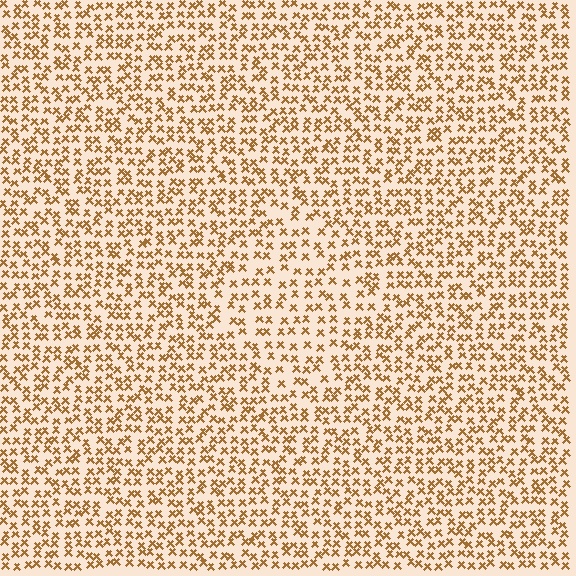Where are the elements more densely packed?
The elements are more densely packed outside the diamond boundary.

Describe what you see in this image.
The image contains small brown elements arranged at two different densities. A diamond-shaped region is visible where the elements are less densely packed than the surrounding area.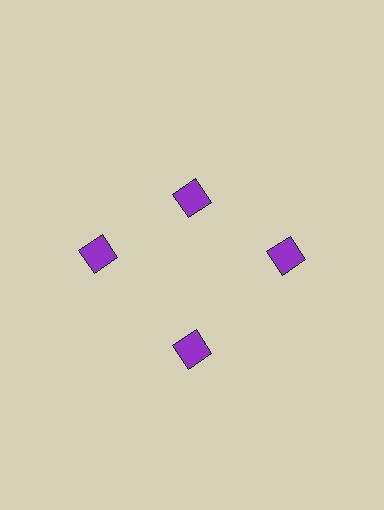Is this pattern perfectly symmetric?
No. The 4 purple diamonds are arranged in a ring, but one element near the 12 o'clock position is pulled inward toward the center, breaking the 4-fold rotational symmetry.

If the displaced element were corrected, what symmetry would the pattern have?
It would have 4-fold rotational symmetry — the pattern would map onto itself every 90 degrees.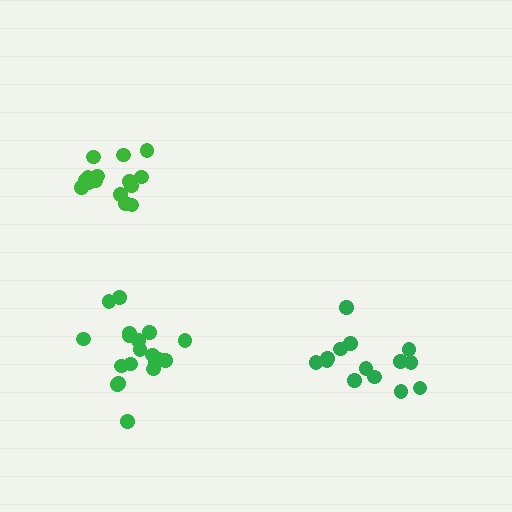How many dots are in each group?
Group 1: 14 dots, Group 2: 15 dots, Group 3: 19 dots (48 total).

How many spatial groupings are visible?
There are 3 spatial groupings.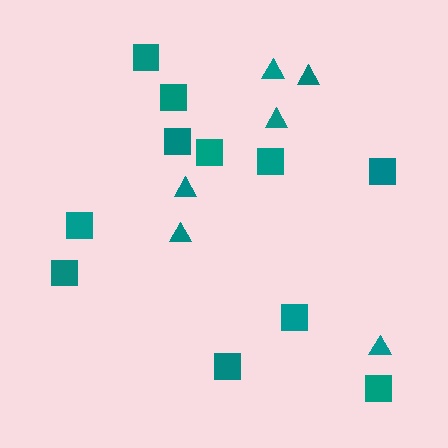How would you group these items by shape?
There are 2 groups: one group of triangles (6) and one group of squares (11).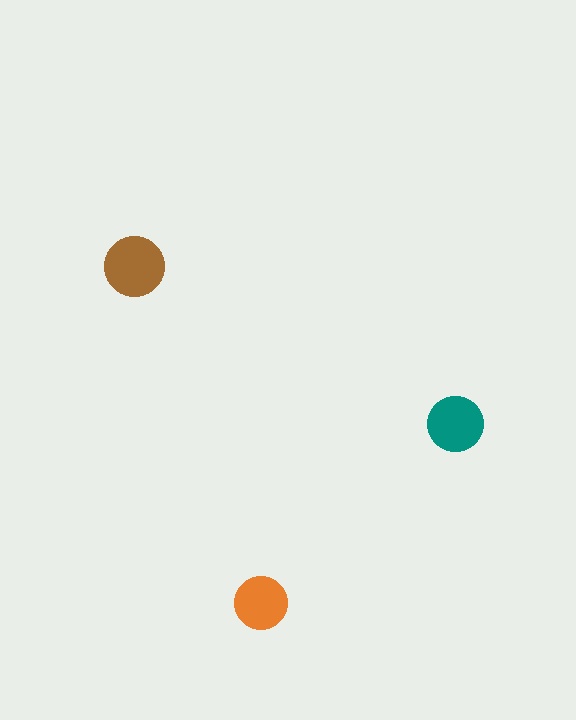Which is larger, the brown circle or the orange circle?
The brown one.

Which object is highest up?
The brown circle is topmost.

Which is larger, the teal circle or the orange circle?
The teal one.